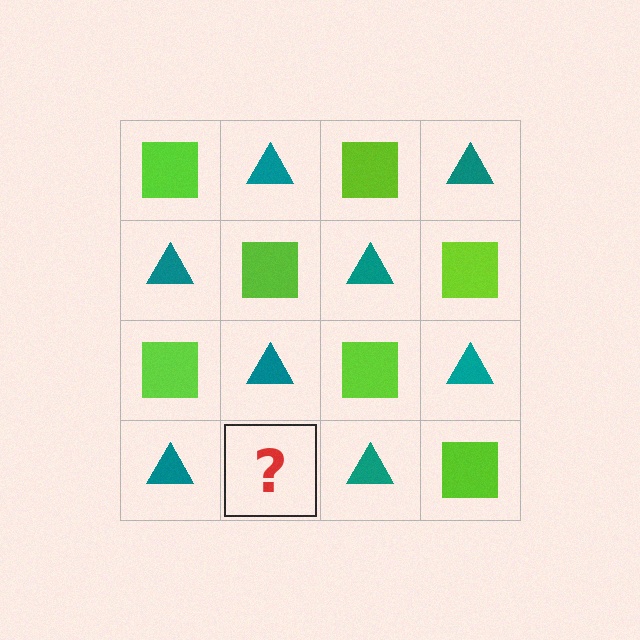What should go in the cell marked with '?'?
The missing cell should contain a lime square.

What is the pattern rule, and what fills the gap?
The rule is that it alternates lime square and teal triangle in a checkerboard pattern. The gap should be filled with a lime square.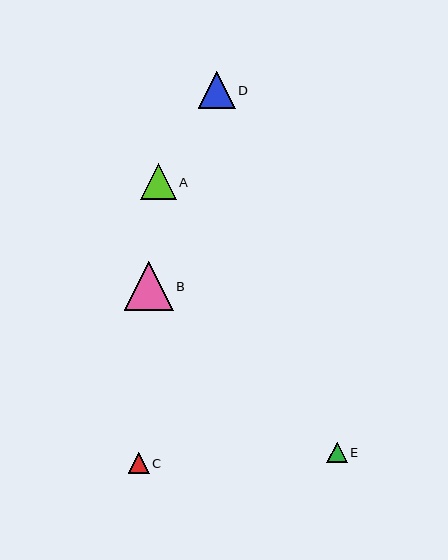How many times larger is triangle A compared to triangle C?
Triangle A is approximately 1.7 times the size of triangle C.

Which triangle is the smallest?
Triangle E is the smallest with a size of approximately 20 pixels.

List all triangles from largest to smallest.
From largest to smallest: B, D, A, C, E.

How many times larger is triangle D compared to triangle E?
Triangle D is approximately 1.8 times the size of triangle E.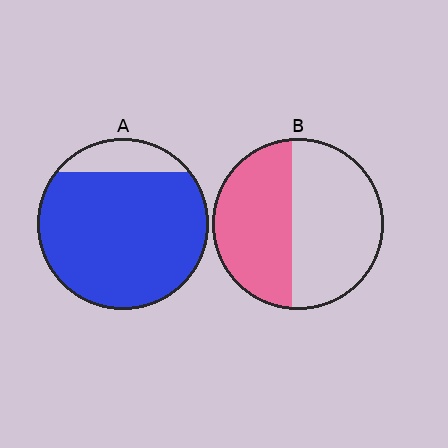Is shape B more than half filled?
No.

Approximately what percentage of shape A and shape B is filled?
A is approximately 85% and B is approximately 45%.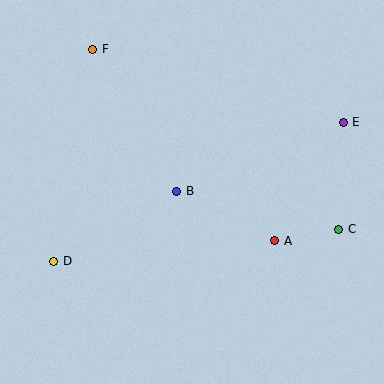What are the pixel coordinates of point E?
Point E is at (343, 122).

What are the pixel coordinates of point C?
Point C is at (339, 229).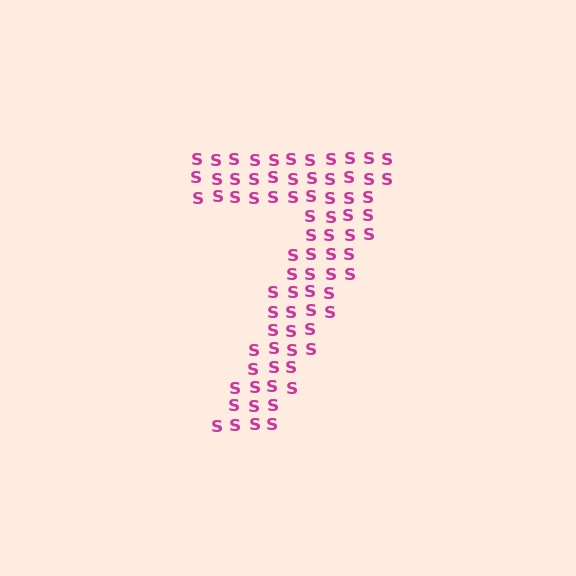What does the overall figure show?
The overall figure shows the digit 7.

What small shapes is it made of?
It is made of small letter S's.